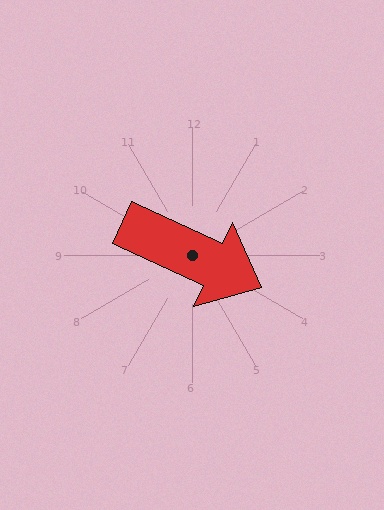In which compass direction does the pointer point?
Southeast.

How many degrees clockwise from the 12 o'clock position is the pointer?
Approximately 115 degrees.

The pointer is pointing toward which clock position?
Roughly 4 o'clock.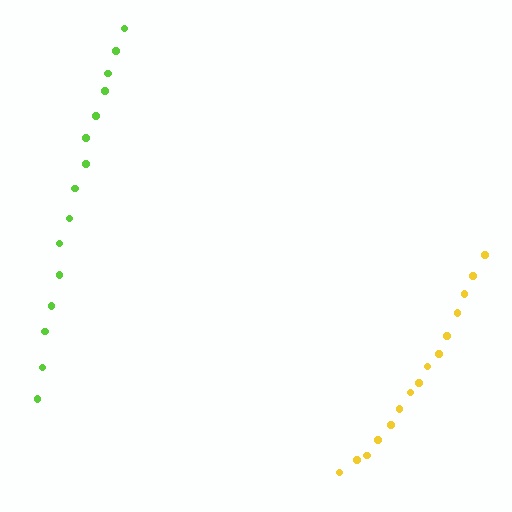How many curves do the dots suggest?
There are 2 distinct paths.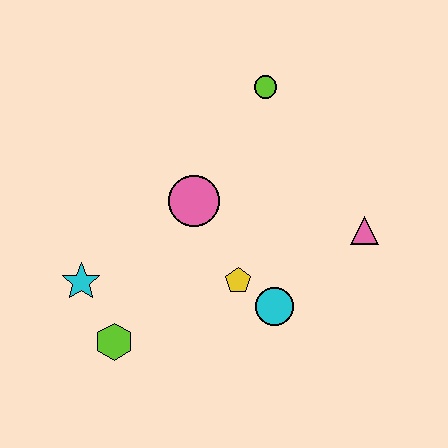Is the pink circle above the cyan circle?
Yes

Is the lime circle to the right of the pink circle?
Yes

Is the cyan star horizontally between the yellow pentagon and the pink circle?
No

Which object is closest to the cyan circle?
The yellow pentagon is closest to the cyan circle.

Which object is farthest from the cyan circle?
The lime circle is farthest from the cyan circle.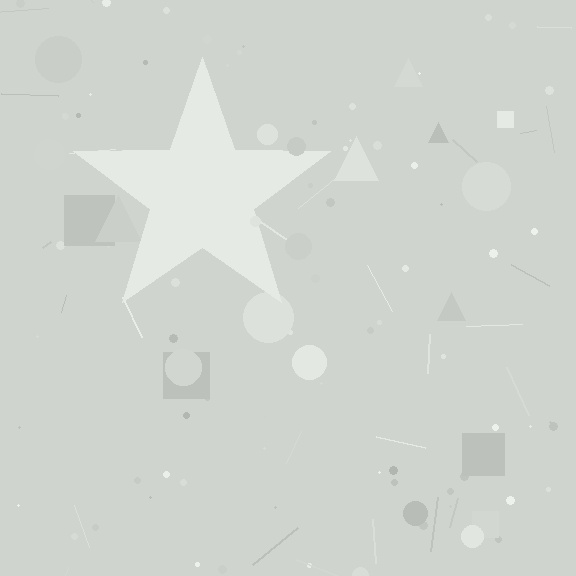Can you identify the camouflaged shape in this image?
The camouflaged shape is a star.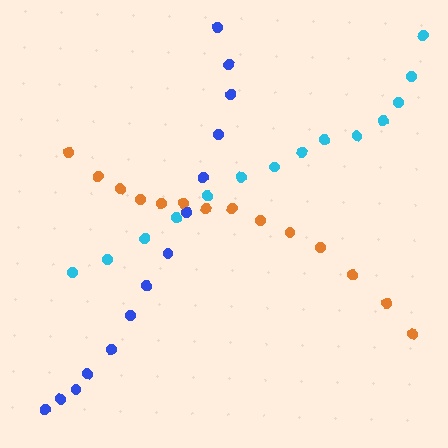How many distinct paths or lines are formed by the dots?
There are 3 distinct paths.